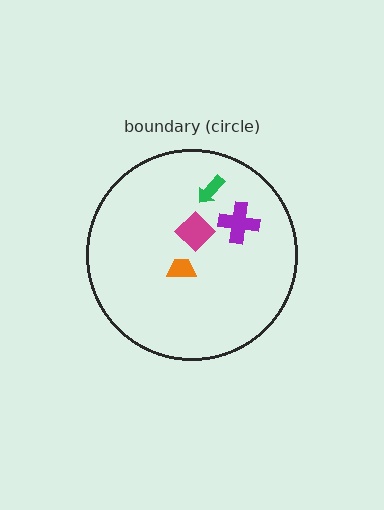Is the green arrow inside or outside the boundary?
Inside.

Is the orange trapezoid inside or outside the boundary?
Inside.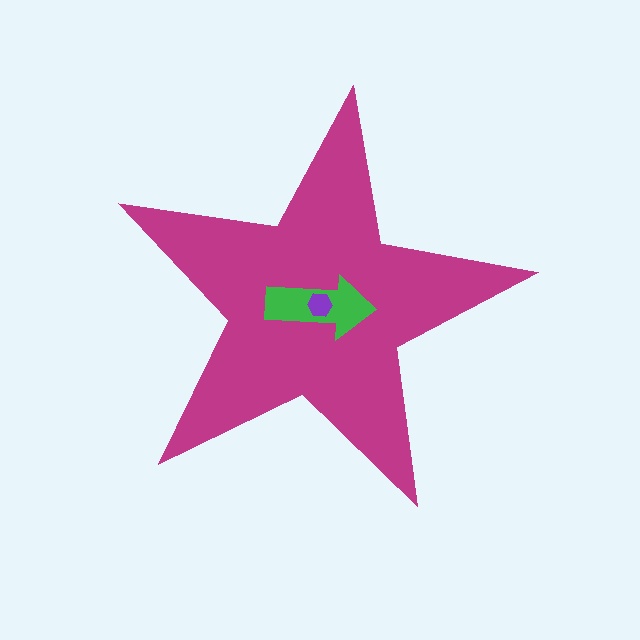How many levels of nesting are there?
3.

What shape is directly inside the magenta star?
The green arrow.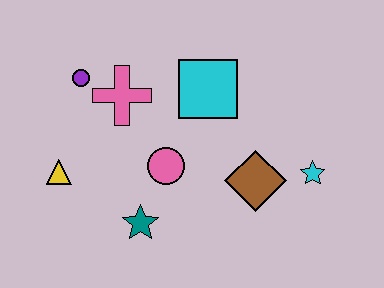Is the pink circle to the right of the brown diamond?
No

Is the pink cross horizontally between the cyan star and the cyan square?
No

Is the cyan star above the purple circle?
No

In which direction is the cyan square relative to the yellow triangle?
The cyan square is to the right of the yellow triangle.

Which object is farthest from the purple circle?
The cyan star is farthest from the purple circle.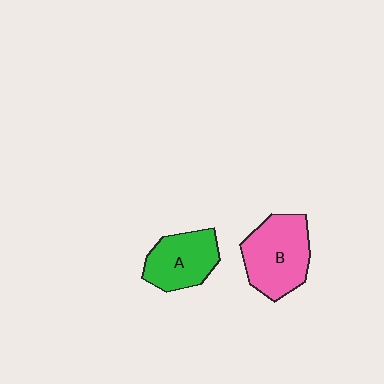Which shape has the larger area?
Shape B (pink).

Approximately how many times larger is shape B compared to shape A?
Approximately 1.3 times.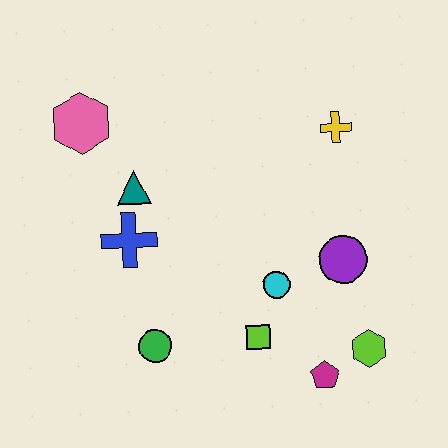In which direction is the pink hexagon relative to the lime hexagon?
The pink hexagon is to the left of the lime hexagon.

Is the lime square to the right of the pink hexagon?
Yes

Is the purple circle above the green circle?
Yes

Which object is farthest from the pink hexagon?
The lime hexagon is farthest from the pink hexagon.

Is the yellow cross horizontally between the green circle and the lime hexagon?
Yes